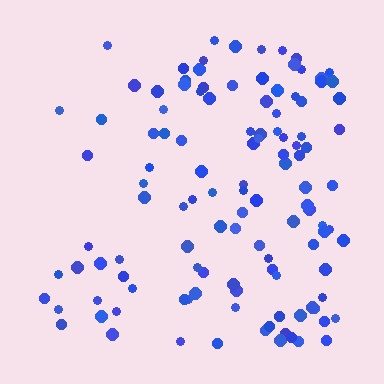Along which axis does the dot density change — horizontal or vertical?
Horizontal.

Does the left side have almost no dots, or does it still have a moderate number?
Still a moderate number, just noticeably fewer than the right.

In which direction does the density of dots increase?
From left to right, with the right side densest.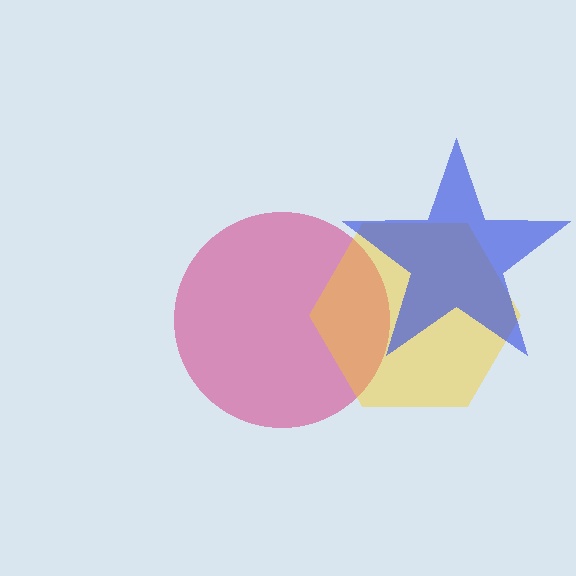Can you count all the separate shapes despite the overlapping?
Yes, there are 3 separate shapes.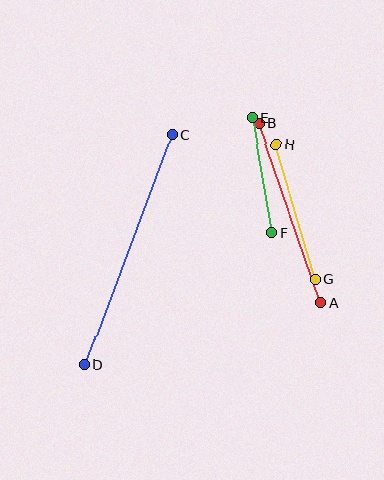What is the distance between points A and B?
The distance is approximately 189 pixels.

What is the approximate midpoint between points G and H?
The midpoint is at approximately (296, 212) pixels.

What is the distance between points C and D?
The distance is approximately 246 pixels.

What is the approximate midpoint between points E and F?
The midpoint is at approximately (262, 176) pixels.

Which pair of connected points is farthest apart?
Points C and D are farthest apart.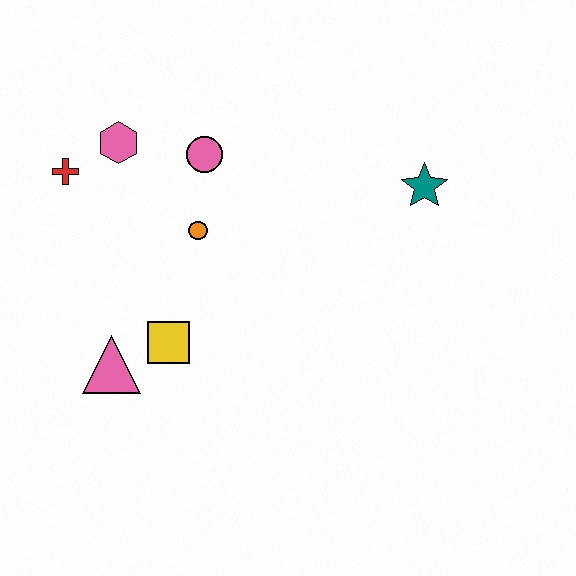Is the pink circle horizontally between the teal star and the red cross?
Yes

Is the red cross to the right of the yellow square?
No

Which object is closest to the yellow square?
The pink triangle is closest to the yellow square.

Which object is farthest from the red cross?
The teal star is farthest from the red cross.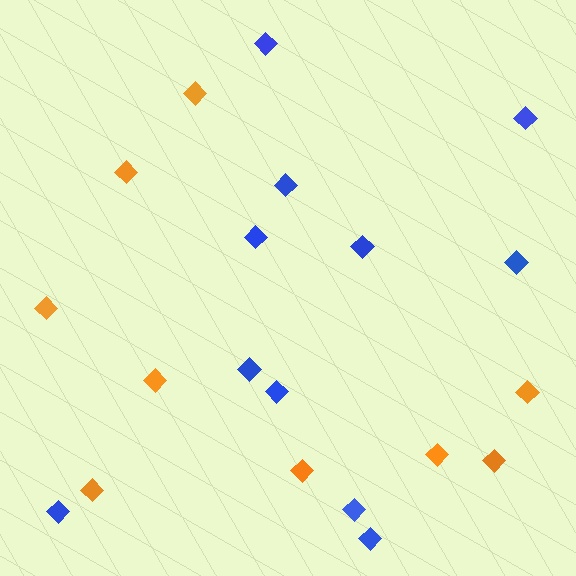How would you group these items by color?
There are 2 groups: one group of orange diamonds (9) and one group of blue diamonds (11).